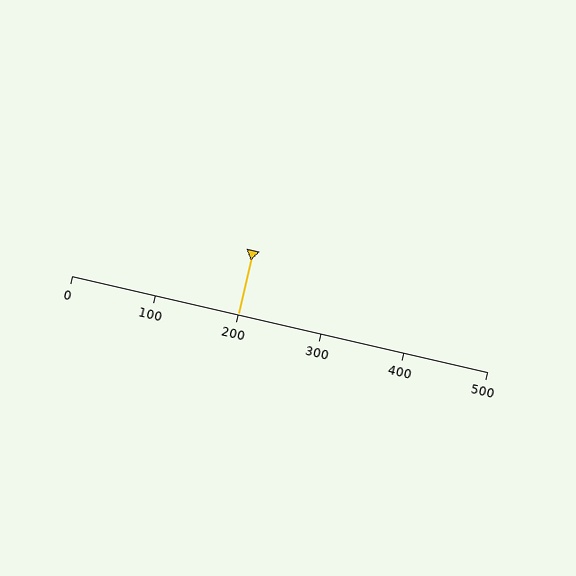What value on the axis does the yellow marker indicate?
The marker indicates approximately 200.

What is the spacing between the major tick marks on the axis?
The major ticks are spaced 100 apart.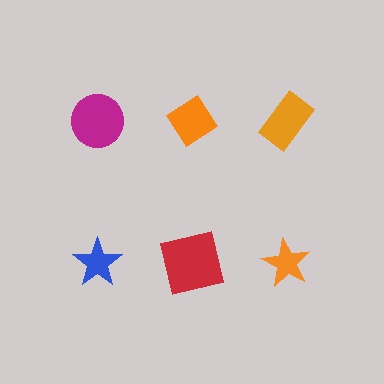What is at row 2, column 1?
A blue star.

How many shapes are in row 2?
3 shapes.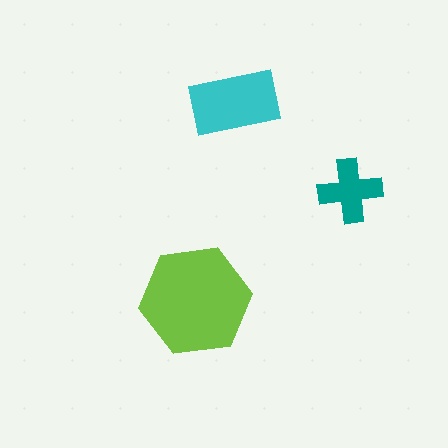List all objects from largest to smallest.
The lime hexagon, the cyan rectangle, the teal cross.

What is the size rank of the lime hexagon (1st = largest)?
1st.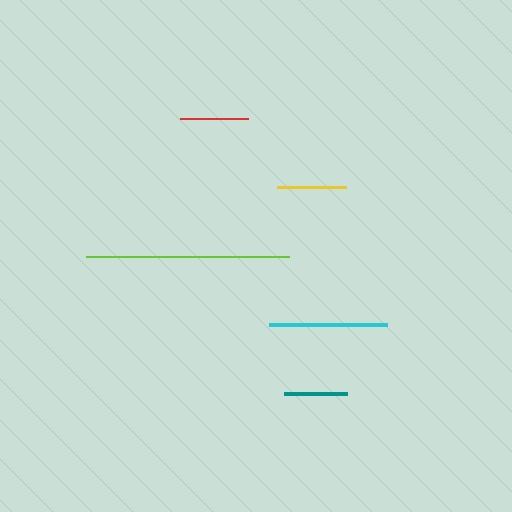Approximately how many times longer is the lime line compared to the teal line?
The lime line is approximately 3.2 times the length of the teal line.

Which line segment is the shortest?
The teal line is the shortest at approximately 63 pixels.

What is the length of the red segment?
The red segment is approximately 68 pixels long.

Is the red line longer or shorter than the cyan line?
The cyan line is longer than the red line.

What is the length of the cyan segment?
The cyan segment is approximately 118 pixels long.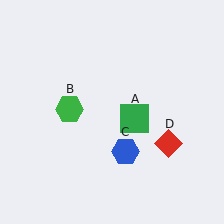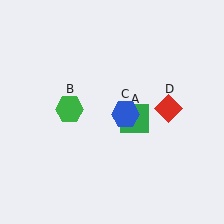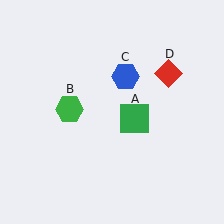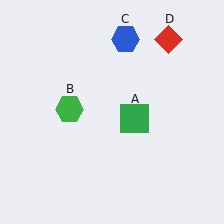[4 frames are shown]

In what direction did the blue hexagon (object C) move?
The blue hexagon (object C) moved up.